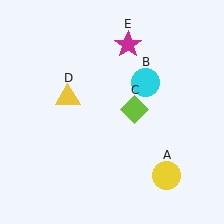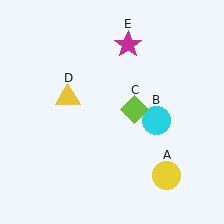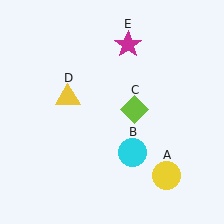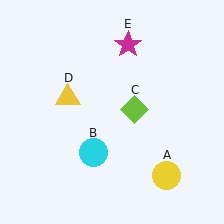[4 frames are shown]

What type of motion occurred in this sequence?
The cyan circle (object B) rotated clockwise around the center of the scene.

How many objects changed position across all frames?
1 object changed position: cyan circle (object B).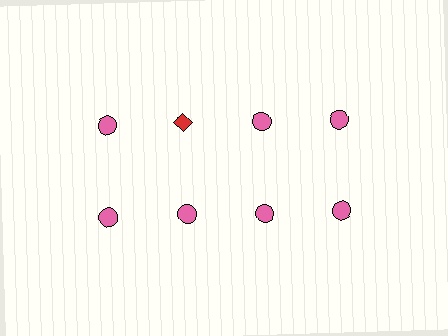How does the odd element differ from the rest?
It differs in both color (red instead of pink) and shape (diamond instead of circle).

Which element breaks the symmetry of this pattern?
The red diamond in the top row, second from left column breaks the symmetry. All other shapes are pink circles.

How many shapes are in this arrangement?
There are 8 shapes arranged in a grid pattern.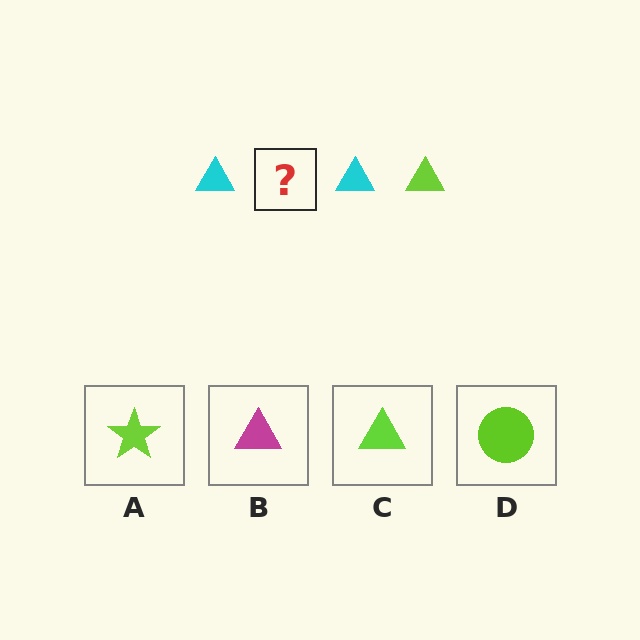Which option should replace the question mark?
Option C.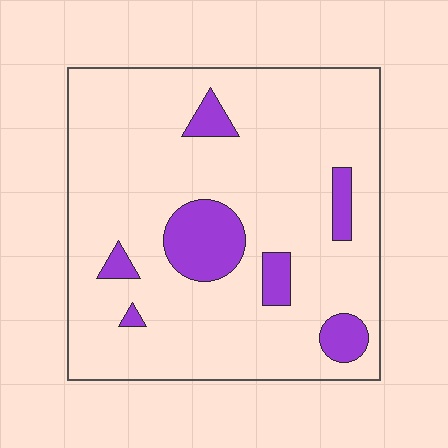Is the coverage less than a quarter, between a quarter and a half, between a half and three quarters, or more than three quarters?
Less than a quarter.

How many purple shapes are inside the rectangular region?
7.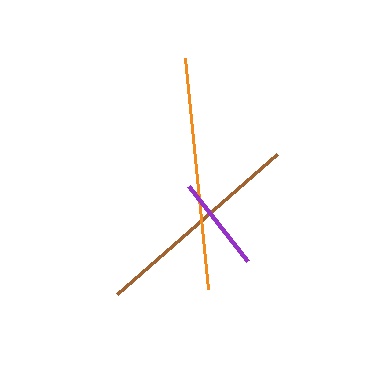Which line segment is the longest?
The orange line is the longest at approximately 232 pixels.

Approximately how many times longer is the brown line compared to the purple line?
The brown line is approximately 2.2 times the length of the purple line.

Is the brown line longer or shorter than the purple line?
The brown line is longer than the purple line.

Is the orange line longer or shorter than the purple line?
The orange line is longer than the purple line.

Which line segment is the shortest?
The purple line is the shortest at approximately 95 pixels.